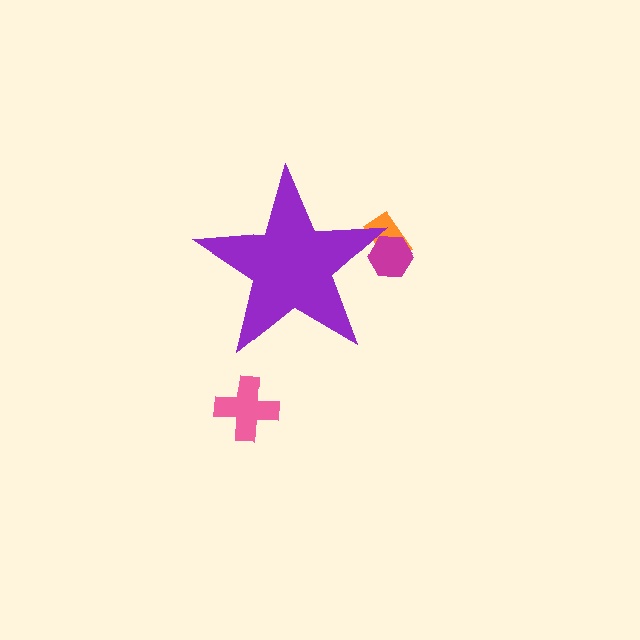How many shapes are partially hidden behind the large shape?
2 shapes are partially hidden.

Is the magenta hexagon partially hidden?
Yes, the magenta hexagon is partially hidden behind the purple star.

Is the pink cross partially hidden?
No, the pink cross is fully visible.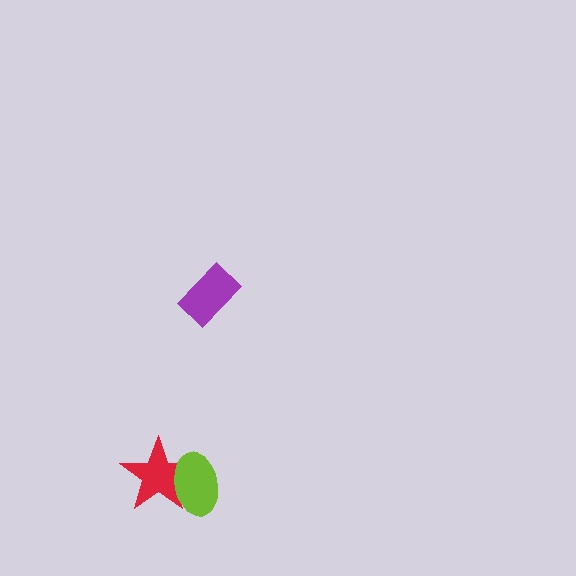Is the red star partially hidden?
Yes, it is partially covered by another shape.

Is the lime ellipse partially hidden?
No, no other shape covers it.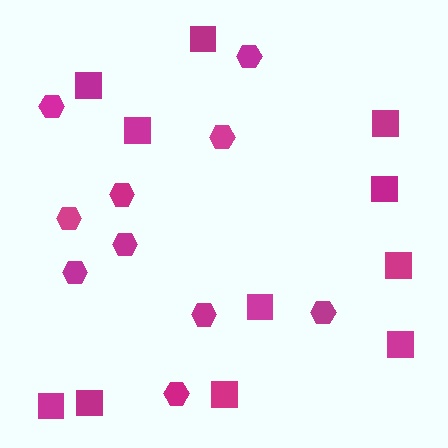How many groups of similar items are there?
There are 2 groups: one group of squares (11) and one group of hexagons (10).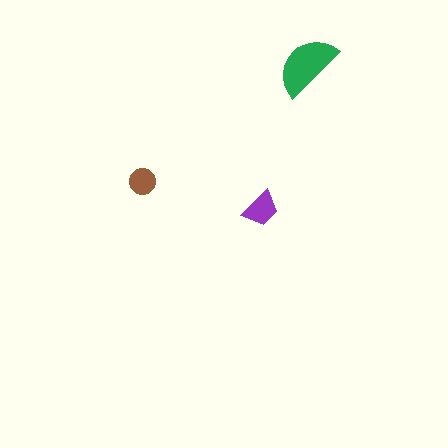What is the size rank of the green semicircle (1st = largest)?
1st.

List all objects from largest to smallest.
The green semicircle, the purple trapezoid, the brown circle.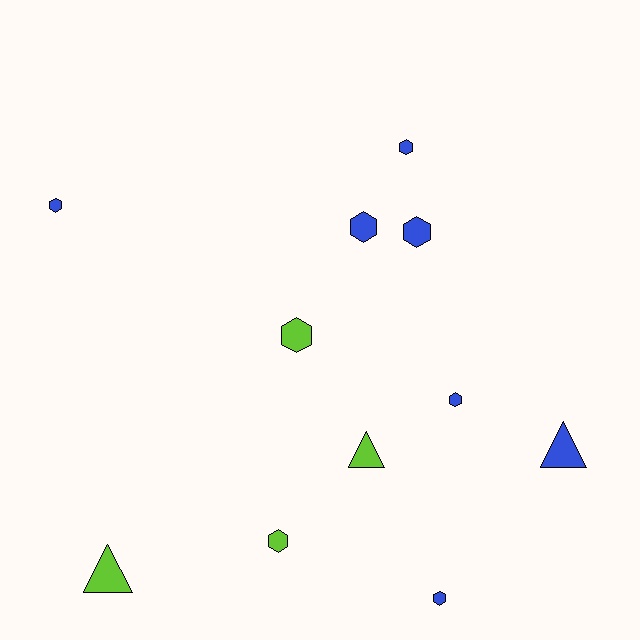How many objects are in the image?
There are 11 objects.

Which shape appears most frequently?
Hexagon, with 8 objects.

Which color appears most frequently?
Blue, with 7 objects.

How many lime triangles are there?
There are 2 lime triangles.